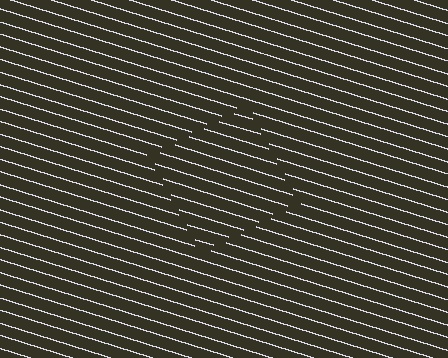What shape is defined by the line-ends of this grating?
An illusory square. The interior of the shape contains the same grating, shifted by half a period — the contour is defined by the phase discontinuity where line-ends from the inner and outer gratings abut.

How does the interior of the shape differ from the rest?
The interior of the shape contains the same grating, shifted by half a period — the contour is defined by the phase discontinuity where line-ends from the inner and outer gratings abut.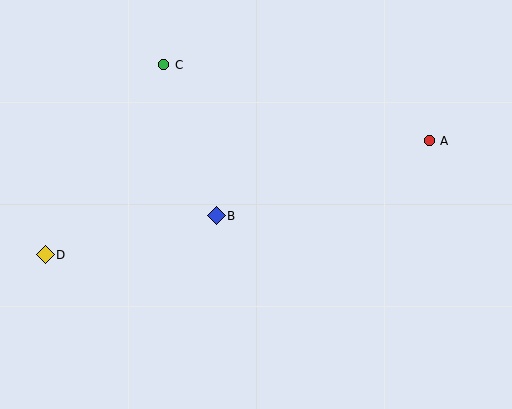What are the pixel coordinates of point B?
Point B is at (216, 216).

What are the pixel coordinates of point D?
Point D is at (45, 255).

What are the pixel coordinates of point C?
Point C is at (164, 65).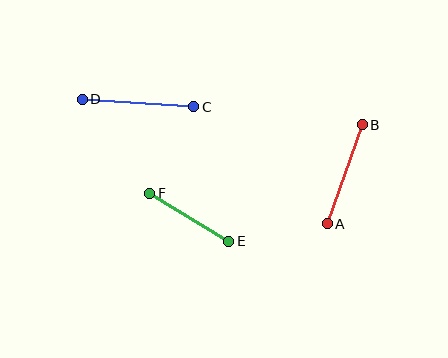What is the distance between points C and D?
The distance is approximately 112 pixels.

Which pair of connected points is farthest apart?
Points C and D are farthest apart.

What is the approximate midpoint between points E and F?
The midpoint is at approximately (189, 217) pixels.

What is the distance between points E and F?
The distance is approximately 93 pixels.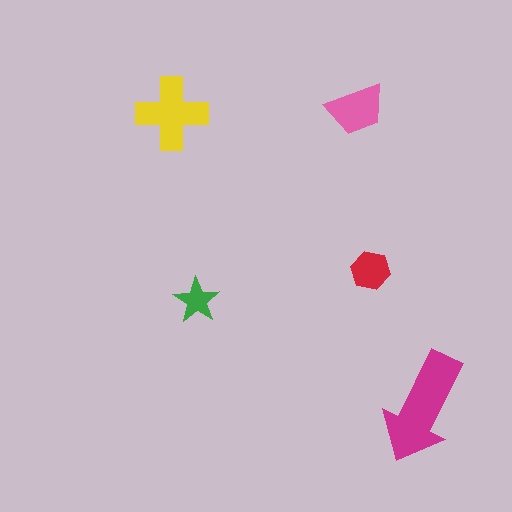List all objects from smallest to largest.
The green star, the red hexagon, the pink trapezoid, the yellow cross, the magenta arrow.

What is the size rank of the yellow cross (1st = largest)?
2nd.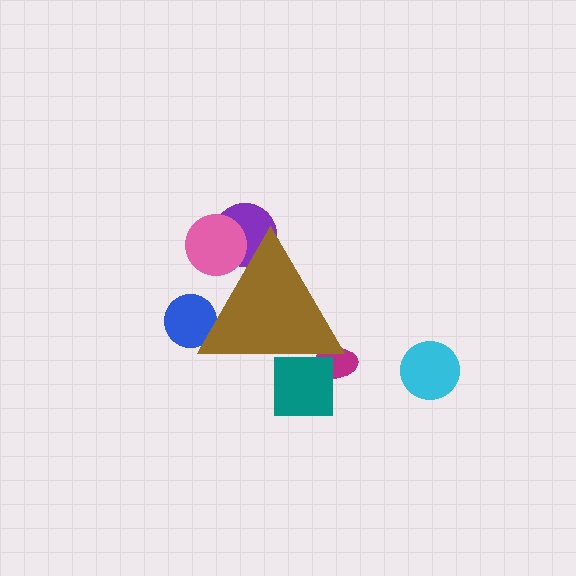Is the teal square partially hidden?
Yes, the teal square is partially hidden behind the brown triangle.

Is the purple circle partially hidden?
Yes, the purple circle is partially hidden behind the brown triangle.